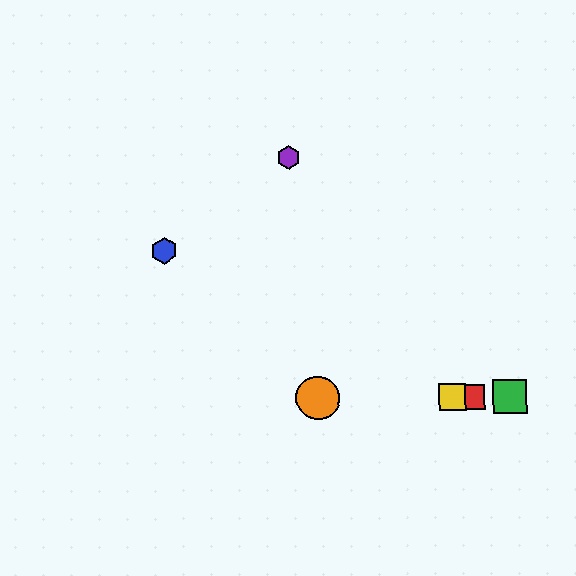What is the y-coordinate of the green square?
The green square is at y≈397.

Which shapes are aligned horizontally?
The red square, the green square, the yellow square, the orange circle are aligned horizontally.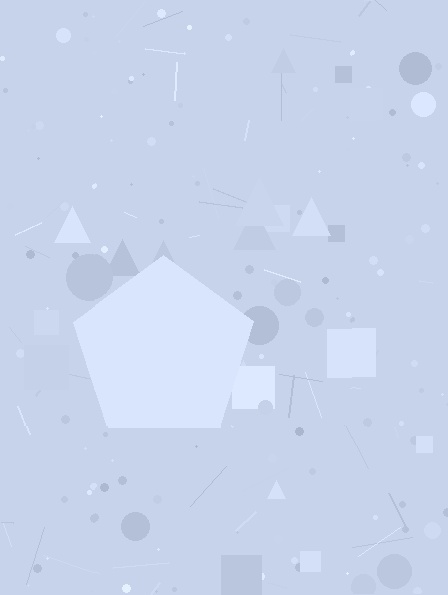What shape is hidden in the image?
A pentagon is hidden in the image.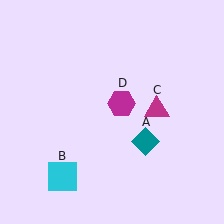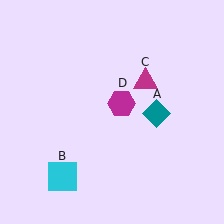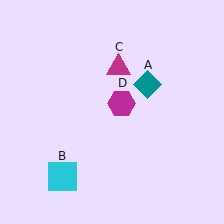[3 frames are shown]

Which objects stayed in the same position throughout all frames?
Cyan square (object B) and magenta hexagon (object D) remained stationary.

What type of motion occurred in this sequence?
The teal diamond (object A), magenta triangle (object C) rotated counterclockwise around the center of the scene.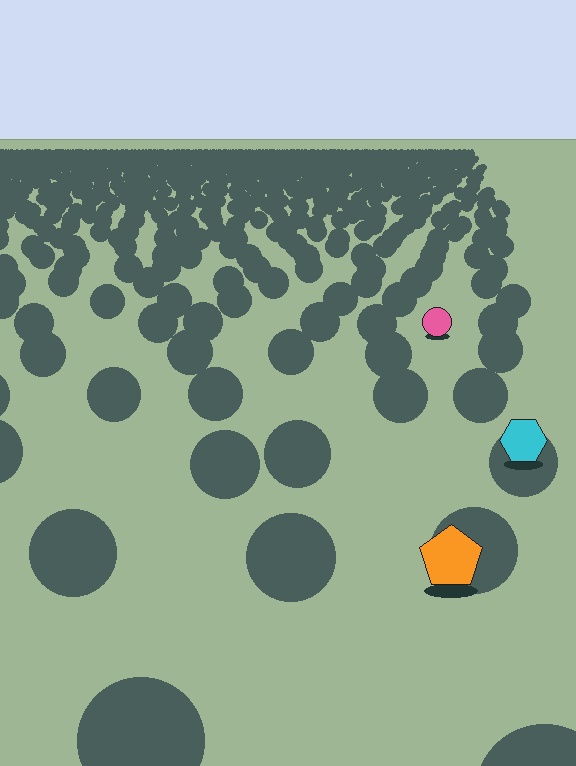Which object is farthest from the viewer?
The pink circle is farthest from the viewer. It appears smaller and the ground texture around it is denser.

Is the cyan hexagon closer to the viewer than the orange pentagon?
No. The orange pentagon is closer — you can tell from the texture gradient: the ground texture is coarser near it.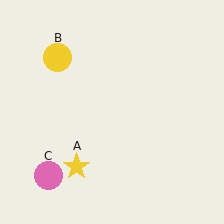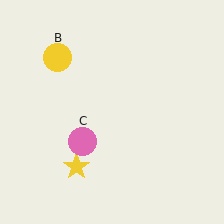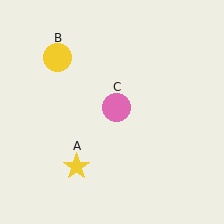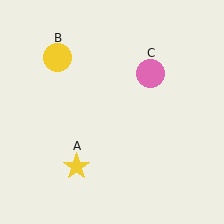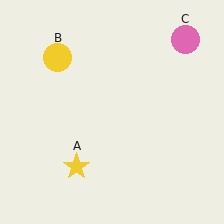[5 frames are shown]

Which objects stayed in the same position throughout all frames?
Yellow star (object A) and yellow circle (object B) remained stationary.